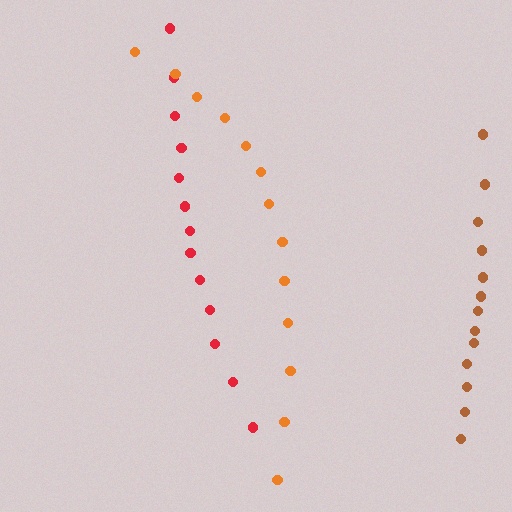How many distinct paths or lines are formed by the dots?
There are 3 distinct paths.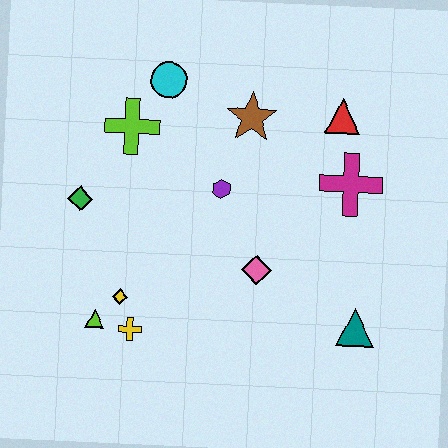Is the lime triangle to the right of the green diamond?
Yes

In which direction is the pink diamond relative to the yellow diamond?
The pink diamond is to the right of the yellow diamond.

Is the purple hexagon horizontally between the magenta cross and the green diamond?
Yes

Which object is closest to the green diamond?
The lime cross is closest to the green diamond.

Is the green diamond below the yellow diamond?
No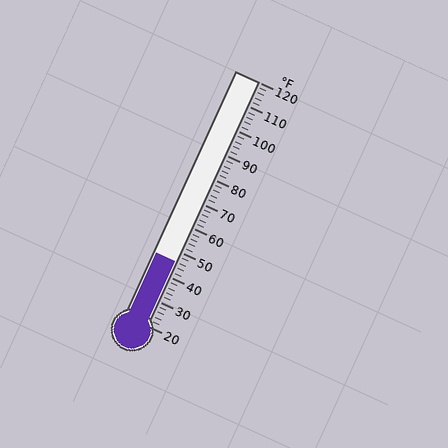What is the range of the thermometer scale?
The thermometer scale ranges from 20°F to 120°F.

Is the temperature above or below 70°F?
The temperature is below 70°F.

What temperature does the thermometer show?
The thermometer shows approximately 46°F.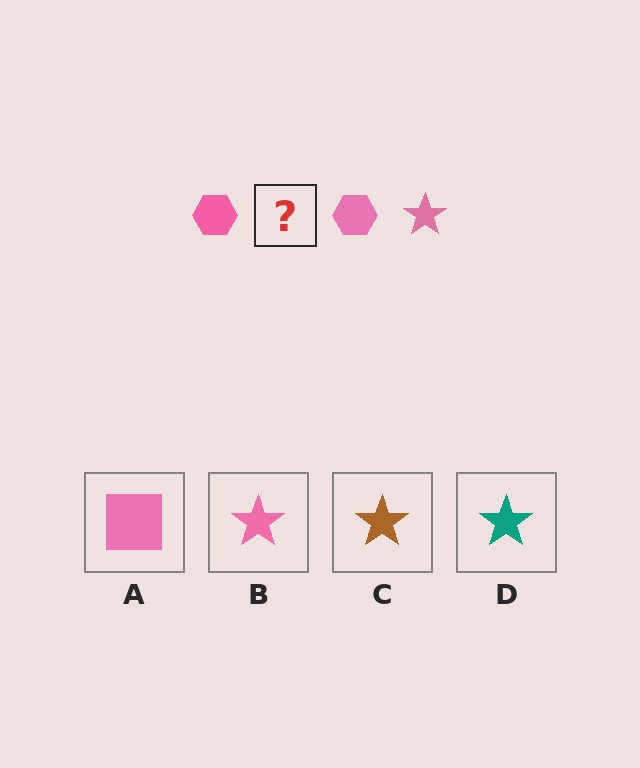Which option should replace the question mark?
Option B.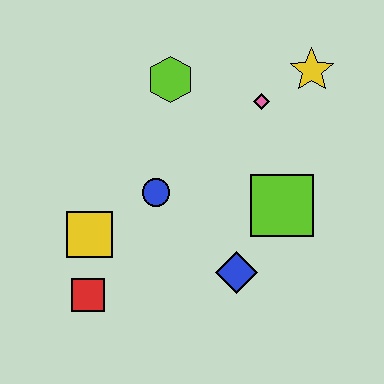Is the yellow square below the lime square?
Yes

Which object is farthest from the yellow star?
The red square is farthest from the yellow star.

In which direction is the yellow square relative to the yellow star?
The yellow square is to the left of the yellow star.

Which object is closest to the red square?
The yellow square is closest to the red square.